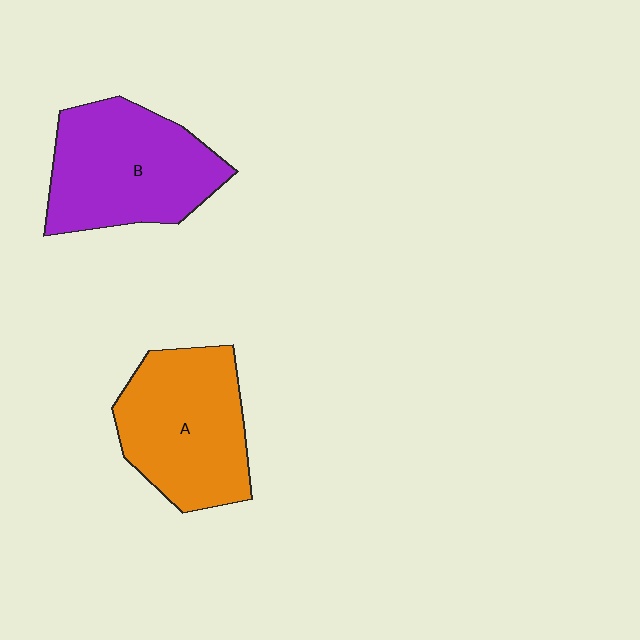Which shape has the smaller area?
Shape A (orange).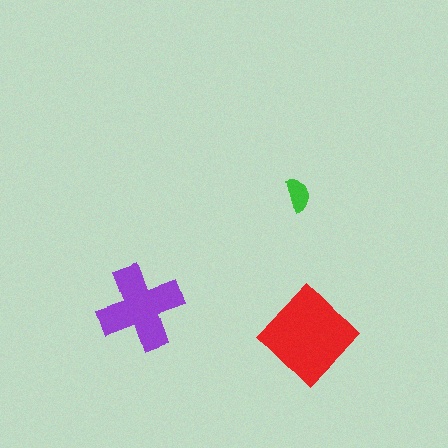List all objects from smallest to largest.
The green semicircle, the purple cross, the red diamond.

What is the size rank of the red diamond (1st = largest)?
1st.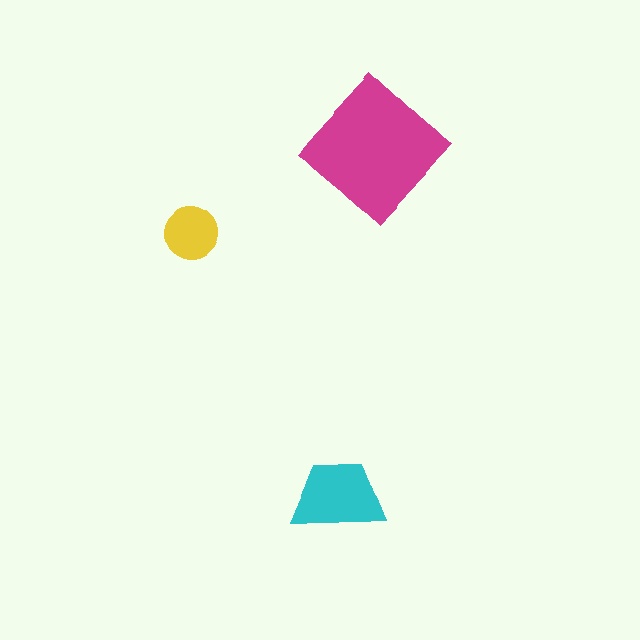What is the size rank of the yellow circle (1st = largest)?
3rd.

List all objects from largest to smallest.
The magenta diamond, the cyan trapezoid, the yellow circle.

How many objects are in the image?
There are 3 objects in the image.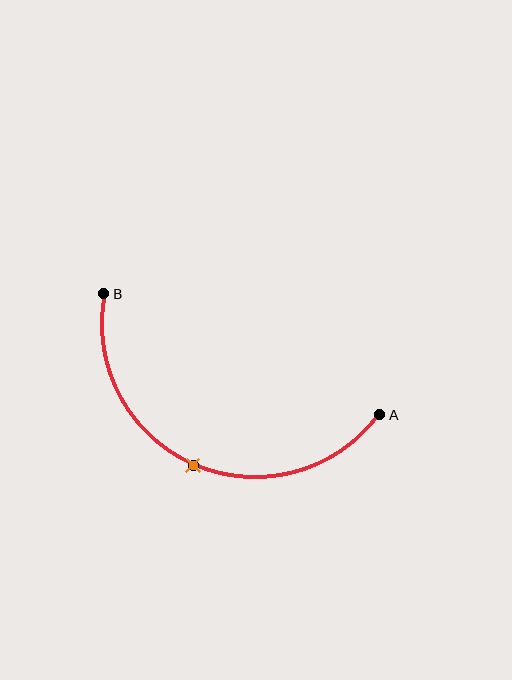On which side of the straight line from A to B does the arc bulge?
The arc bulges below the straight line connecting A and B.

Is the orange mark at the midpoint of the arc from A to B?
Yes. The orange mark lies on the arc at equal arc-length from both A and B — it is the arc midpoint.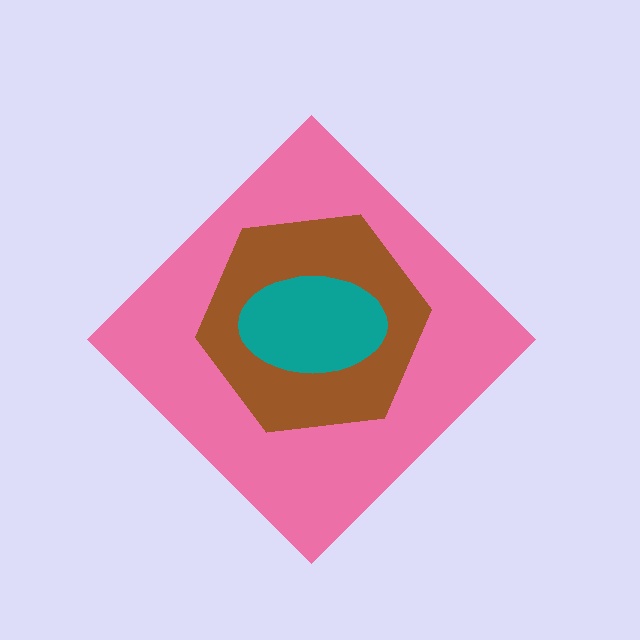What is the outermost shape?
The pink diamond.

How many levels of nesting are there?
3.